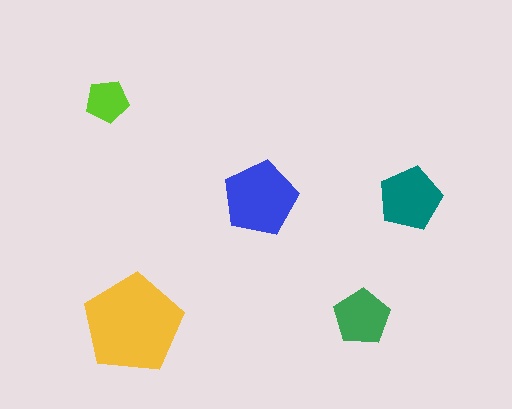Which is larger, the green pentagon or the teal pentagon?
The teal one.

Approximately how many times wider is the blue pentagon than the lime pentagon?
About 1.5 times wider.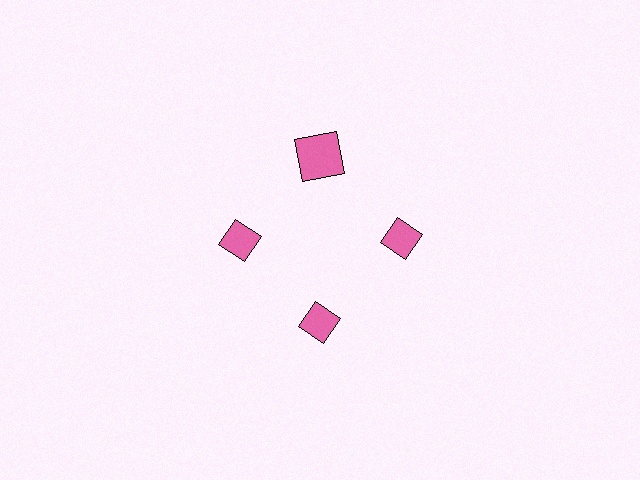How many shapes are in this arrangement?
There are 4 shapes arranged in a ring pattern.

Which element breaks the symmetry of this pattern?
The pink square at roughly the 12 o'clock position breaks the symmetry. All other shapes are pink diamonds.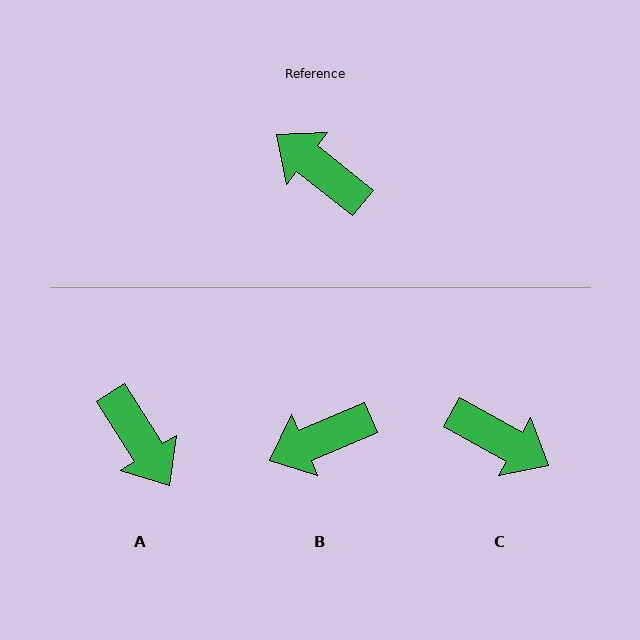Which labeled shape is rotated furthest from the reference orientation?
C, about 171 degrees away.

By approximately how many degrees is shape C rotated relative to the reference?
Approximately 171 degrees clockwise.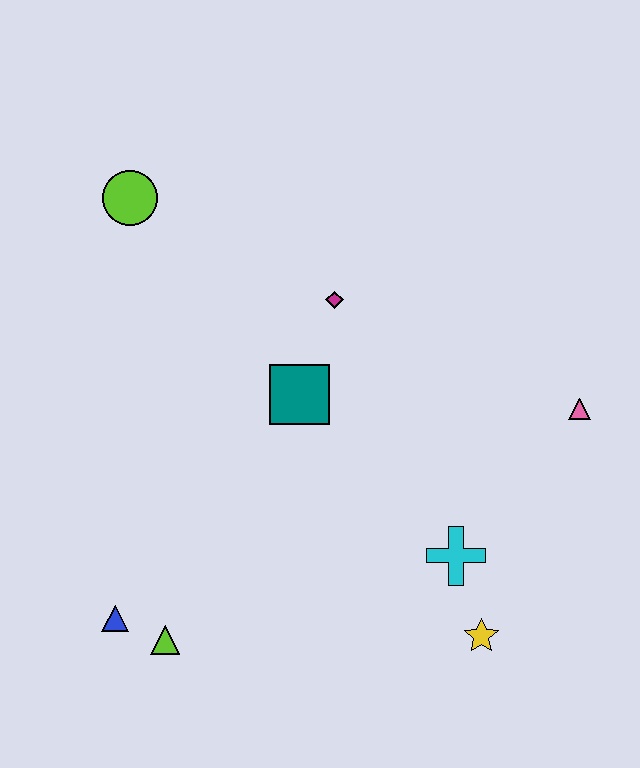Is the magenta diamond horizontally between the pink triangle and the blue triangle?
Yes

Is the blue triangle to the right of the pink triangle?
No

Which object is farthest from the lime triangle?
The pink triangle is farthest from the lime triangle.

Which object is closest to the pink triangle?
The cyan cross is closest to the pink triangle.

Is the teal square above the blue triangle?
Yes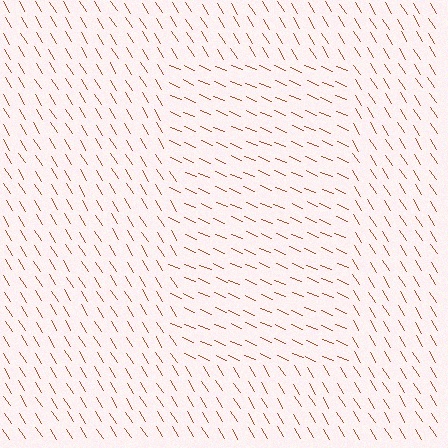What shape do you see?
I see a rectangle.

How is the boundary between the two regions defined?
The boundary is defined purely by a change in line orientation (approximately 35 degrees difference). All lines are the same color and thickness.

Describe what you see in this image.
The image is filled with small brown line segments. A rectangle region in the image has lines oriented differently from the surrounding lines, creating a visible texture boundary.